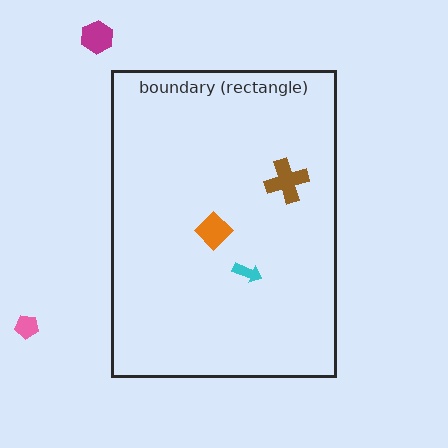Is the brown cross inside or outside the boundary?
Inside.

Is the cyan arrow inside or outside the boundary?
Inside.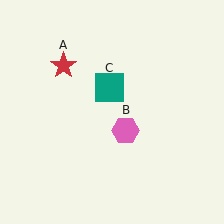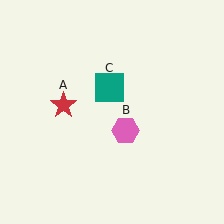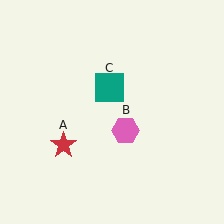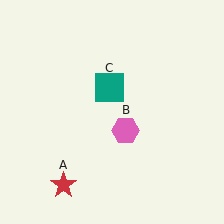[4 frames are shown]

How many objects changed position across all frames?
1 object changed position: red star (object A).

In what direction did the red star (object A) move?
The red star (object A) moved down.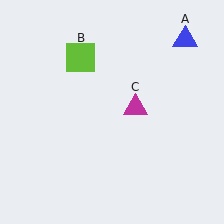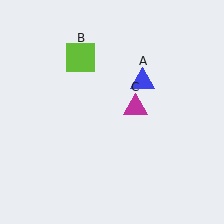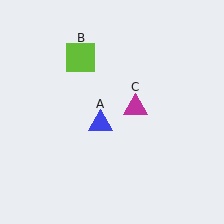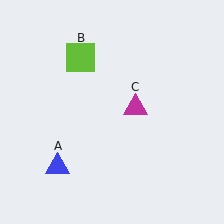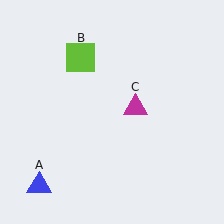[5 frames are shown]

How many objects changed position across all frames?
1 object changed position: blue triangle (object A).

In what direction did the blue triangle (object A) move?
The blue triangle (object A) moved down and to the left.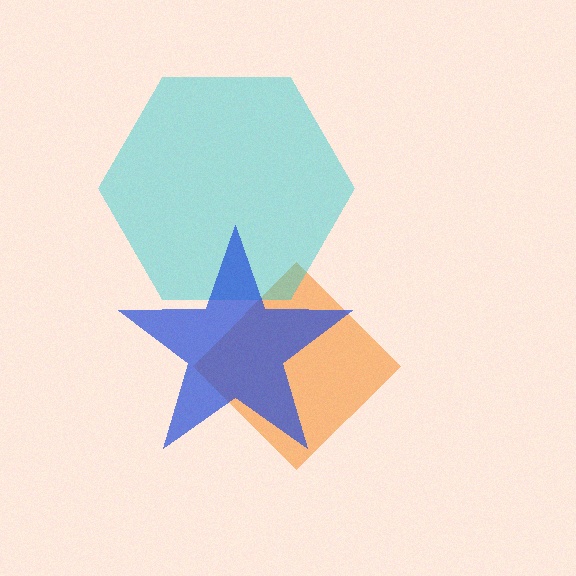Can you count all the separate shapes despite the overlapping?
Yes, there are 3 separate shapes.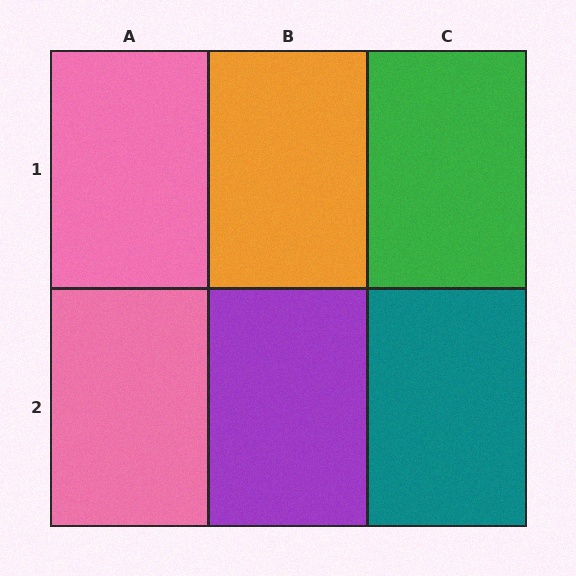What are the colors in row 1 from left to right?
Pink, orange, green.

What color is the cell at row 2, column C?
Teal.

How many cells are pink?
2 cells are pink.